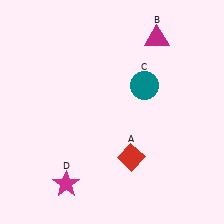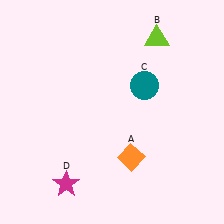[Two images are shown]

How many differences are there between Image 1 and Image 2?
There are 2 differences between the two images.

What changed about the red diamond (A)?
In Image 1, A is red. In Image 2, it changed to orange.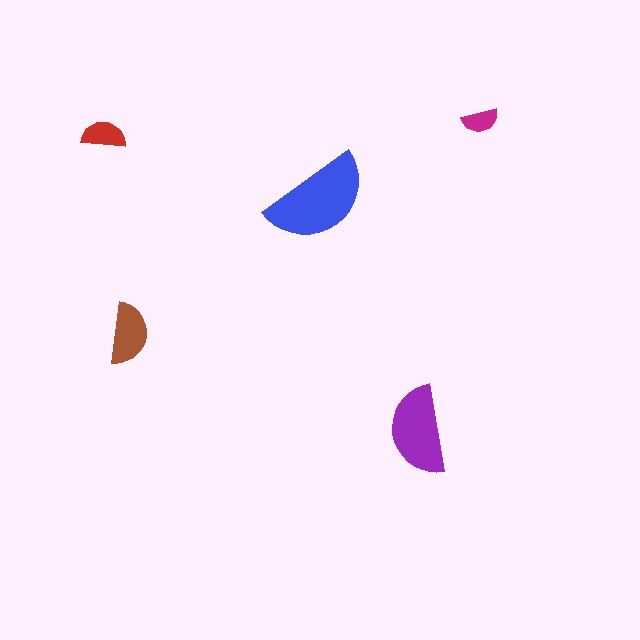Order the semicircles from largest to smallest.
the blue one, the purple one, the brown one, the red one, the magenta one.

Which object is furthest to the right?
The magenta semicircle is rightmost.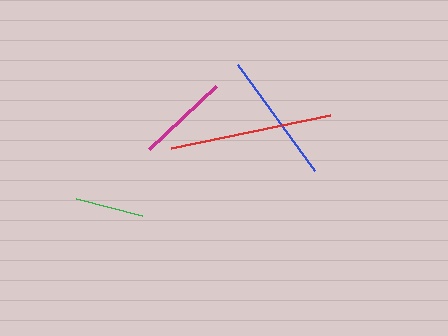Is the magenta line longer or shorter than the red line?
The red line is longer than the magenta line.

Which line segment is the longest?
The red line is the longest at approximately 162 pixels.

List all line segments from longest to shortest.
From longest to shortest: red, blue, magenta, green.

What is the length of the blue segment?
The blue segment is approximately 130 pixels long.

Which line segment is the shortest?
The green line is the shortest at approximately 68 pixels.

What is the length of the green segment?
The green segment is approximately 68 pixels long.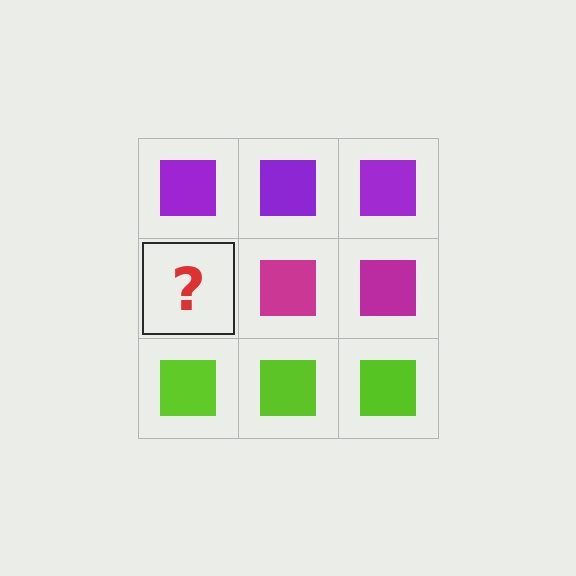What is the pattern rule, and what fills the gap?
The rule is that each row has a consistent color. The gap should be filled with a magenta square.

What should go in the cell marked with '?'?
The missing cell should contain a magenta square.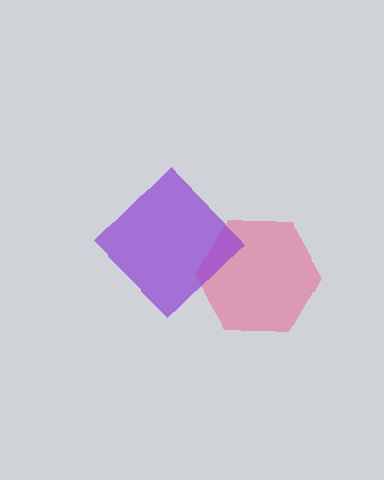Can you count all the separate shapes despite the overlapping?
Yes, there are 2 separate shapes.